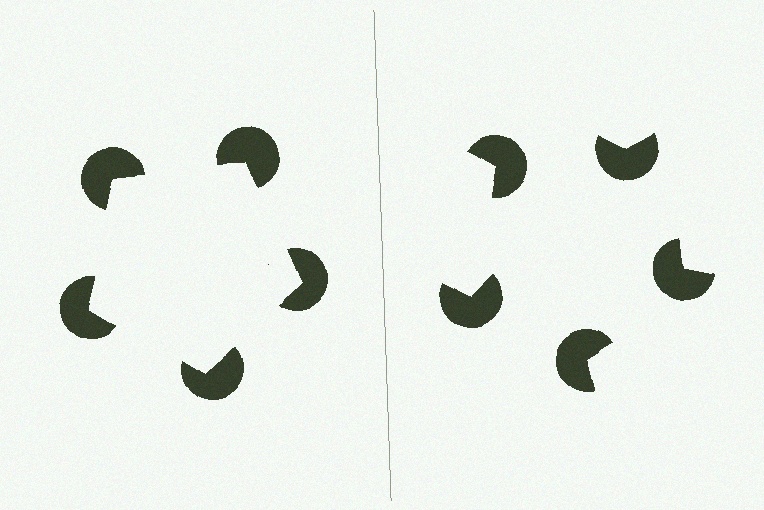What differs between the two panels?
The pac-man discs are positioned identically on both sides; only the wedge orientations differ. On the left they align to a pentagon; on the right they are misaligned.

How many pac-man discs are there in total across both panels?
10 — 5 on each side.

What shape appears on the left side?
An illusory pentagon.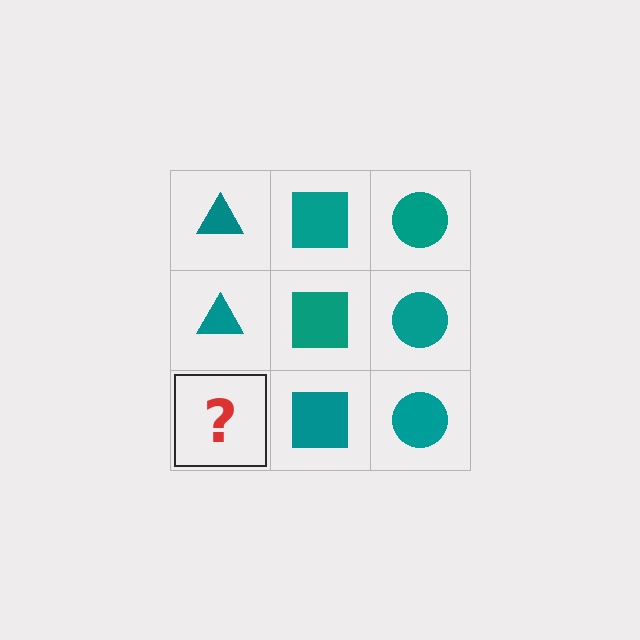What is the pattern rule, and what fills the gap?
The rule is that each column has a consistent shape. The gap should be filled with a teal triangle.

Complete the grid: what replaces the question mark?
The question mark should be replaced with a teal triangle.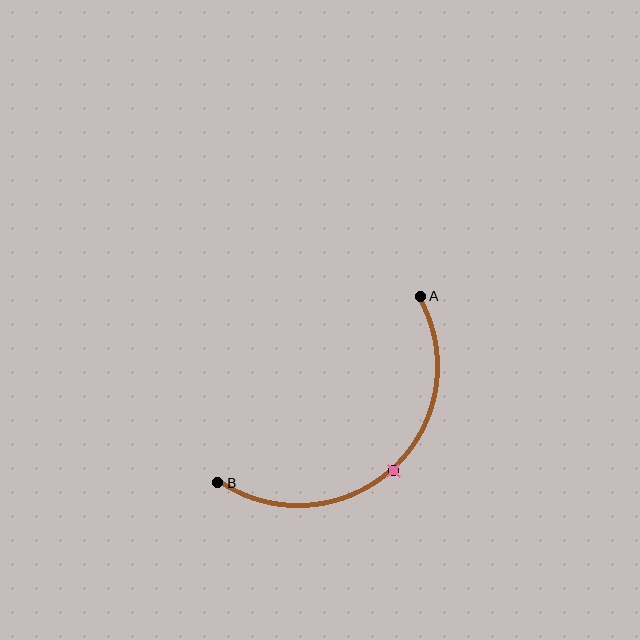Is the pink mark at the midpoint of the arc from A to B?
Yes. The pink mark lies on the arc at equal arc-length from both A and B — it is the arc midpoint.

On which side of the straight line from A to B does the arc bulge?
The arc bulges below and to the right of the straight line connecting A and B.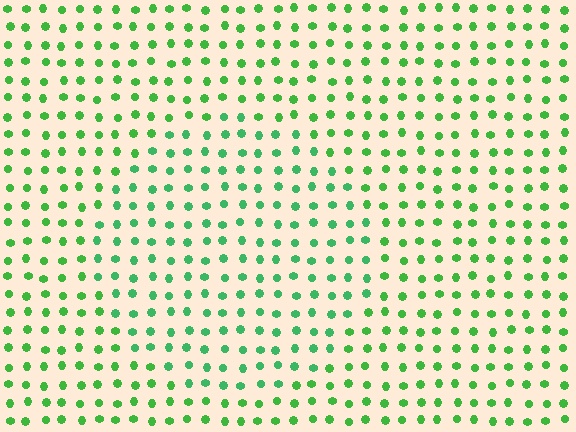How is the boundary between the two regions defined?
The boundary is defined purely by a slight shift in hue (about 20 degrees). Spacing, size, and orientation are identical on both sides.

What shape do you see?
I see a circle.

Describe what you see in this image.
The image is filled with small green elements in a uniform arrangement. A circle-shaped region is visible where the elements are tinted to a slightly different hue, forming a subtle color boundary.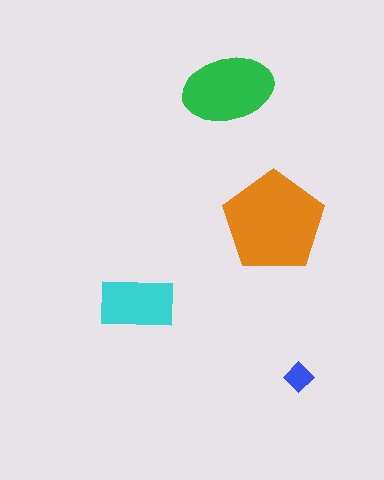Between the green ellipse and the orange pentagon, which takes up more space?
The orange pentagon.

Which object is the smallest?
The blue diamond.